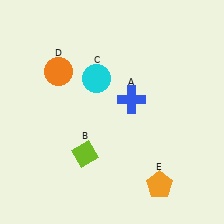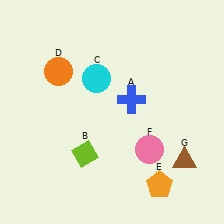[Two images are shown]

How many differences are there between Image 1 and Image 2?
There are 2 differences between the two images.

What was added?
A pink circle (F), a brown triangle (G) were added in Image 2.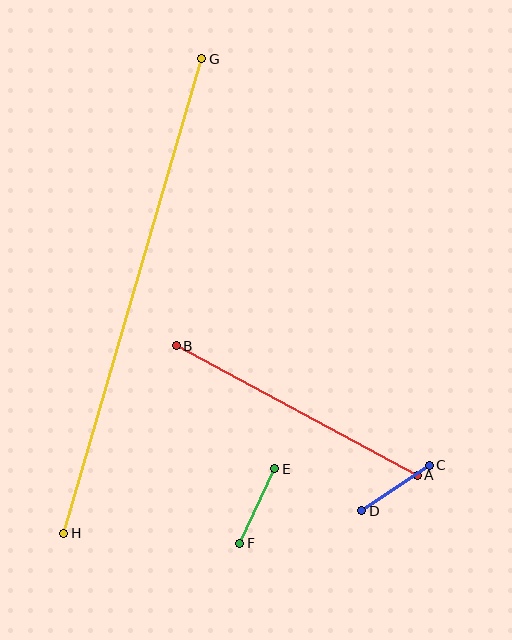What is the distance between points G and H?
The distance is approximately 494 pixels.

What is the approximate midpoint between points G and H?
The midpoint is at approximately (133, 296) pixels.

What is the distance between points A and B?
The distance is approximately 274 pixels.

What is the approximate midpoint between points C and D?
The midpoint is at approximately (396, 488) pixels.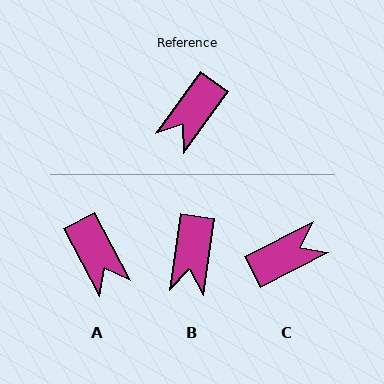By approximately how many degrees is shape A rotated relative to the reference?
Approximately 64 degrees counter-clockwise.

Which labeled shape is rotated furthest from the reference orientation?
C, about 153 degrees away.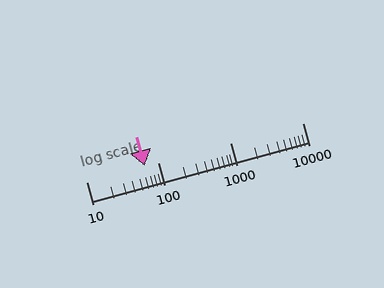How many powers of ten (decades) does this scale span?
The scale spans 3 decades, from 10 to 10000.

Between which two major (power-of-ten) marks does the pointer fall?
The pointer is between 10 and 100.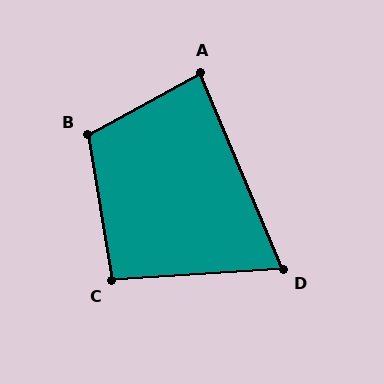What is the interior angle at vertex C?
Approximately 96 degrees (obtuse).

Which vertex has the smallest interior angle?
D, at approximately 71 degrees.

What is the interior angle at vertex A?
Approximately 84 degrees (acute).